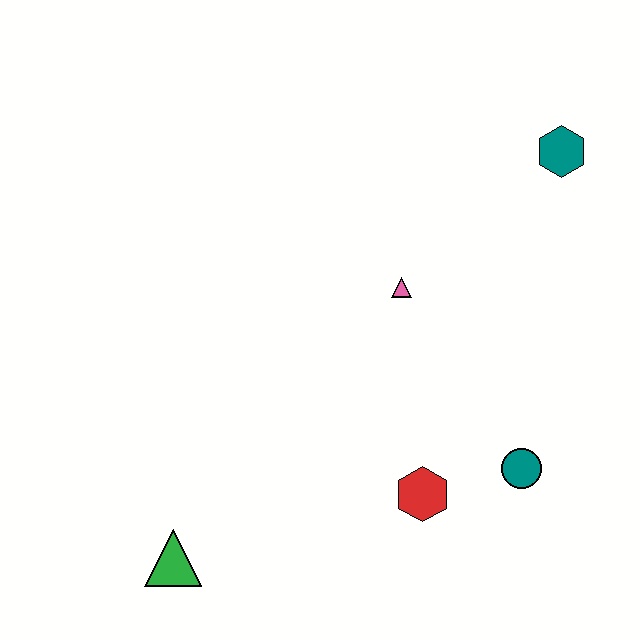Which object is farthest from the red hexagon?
The teal hexagon is farthest from the red hexagon.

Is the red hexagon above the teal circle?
No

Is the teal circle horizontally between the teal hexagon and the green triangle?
Yes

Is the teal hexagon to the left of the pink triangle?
No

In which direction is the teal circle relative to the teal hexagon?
The teal circle is below the teal hexagon.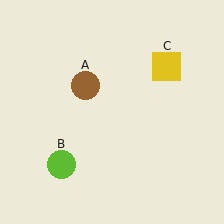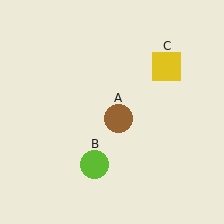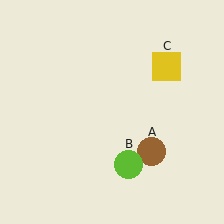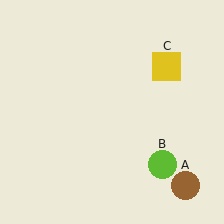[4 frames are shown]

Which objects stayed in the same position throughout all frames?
Yellow square (object C) remained stationary.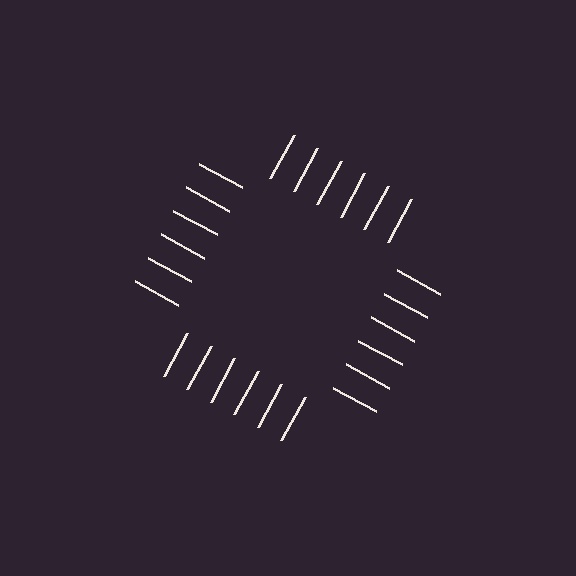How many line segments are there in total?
24 — 6 along each of the 4 edges.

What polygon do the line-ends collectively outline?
An illusory square — the line segments terminate on its edges but no continuous stroke is drawn.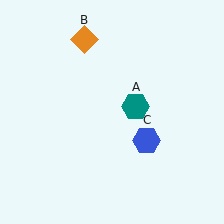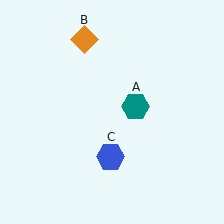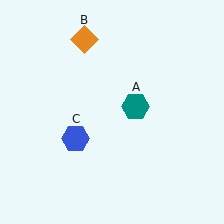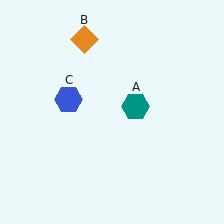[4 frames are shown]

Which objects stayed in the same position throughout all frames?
Teal hexagon (object A) and orange diamond (object B) remained stationary.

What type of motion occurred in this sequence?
The blue hexagon (object C) rotated clockwise around the center of the scene.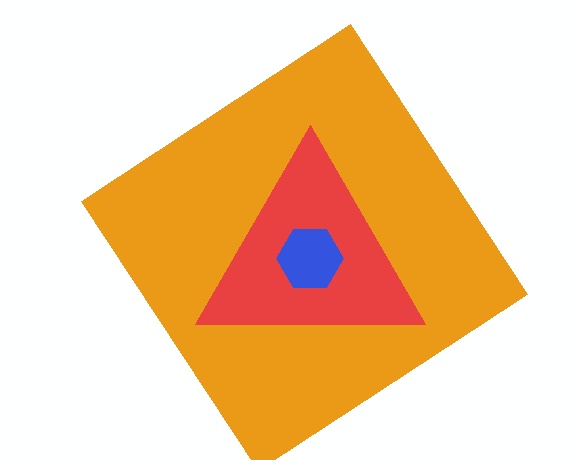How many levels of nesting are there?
3.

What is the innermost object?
The blue hexagon.